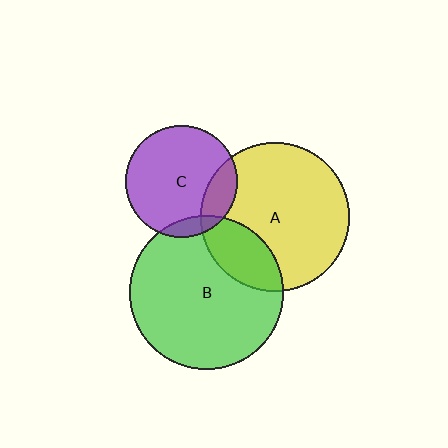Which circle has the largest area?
Circle B (green).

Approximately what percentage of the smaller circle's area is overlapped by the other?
Approximately 20%.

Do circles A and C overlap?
Yes.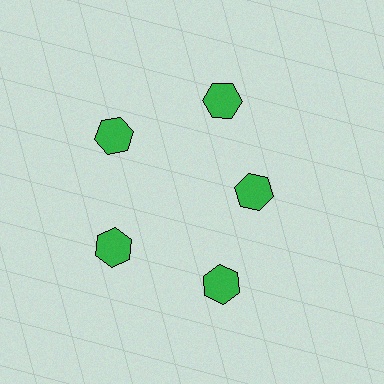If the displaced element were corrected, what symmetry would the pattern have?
It would have 5-fold rotational symmetry — the pattern would map onto itself every 72 degrees.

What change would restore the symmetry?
The symmetry would be restored by moving it outward, back onto the ring so that all 5 hexagons sit at equal angles and equal distance from the center.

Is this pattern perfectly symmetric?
No. The 5 green hexagons are arranged in a ring, but one element near the 3 o'clock position is pulled inward toward the center, breaking the 5-fold rotational symmetry.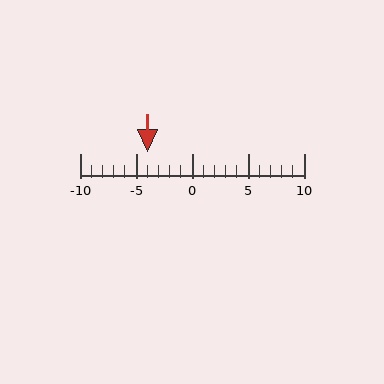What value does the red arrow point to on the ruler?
The red arrow points to approximately -4.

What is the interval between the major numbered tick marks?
The major tick marks are spaced 5 units apart.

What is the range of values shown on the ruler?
The ruler shows values from -10 to 10.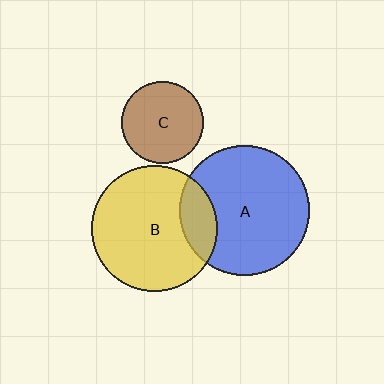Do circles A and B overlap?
Yes.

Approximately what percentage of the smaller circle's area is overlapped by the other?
Approximately 20%.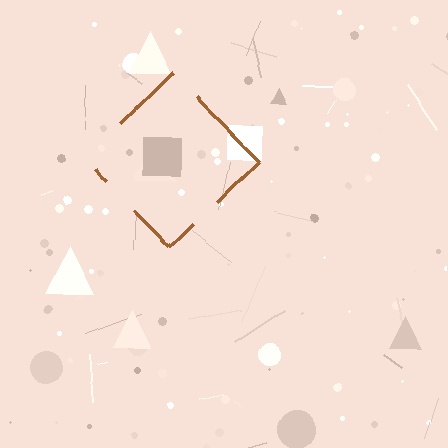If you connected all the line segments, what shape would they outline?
They would outline a diamond.